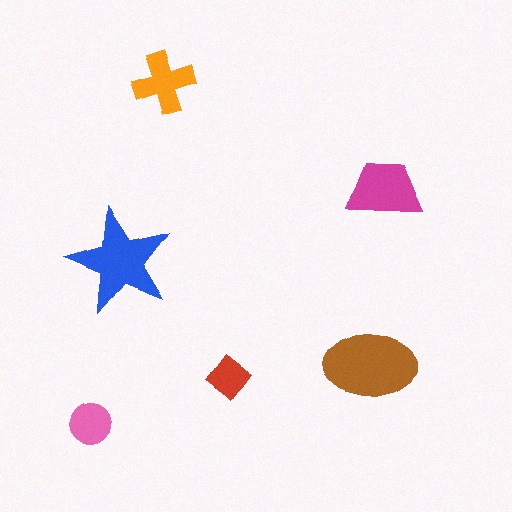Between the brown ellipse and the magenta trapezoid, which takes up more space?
The brown ellipse.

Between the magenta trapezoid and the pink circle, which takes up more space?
The magenta trapezoid.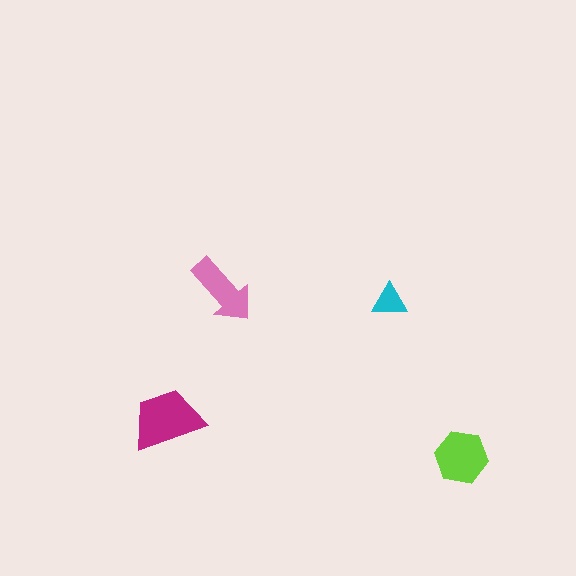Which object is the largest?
The magenta trapezoid.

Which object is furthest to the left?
The magenta trapezoid is leftmost.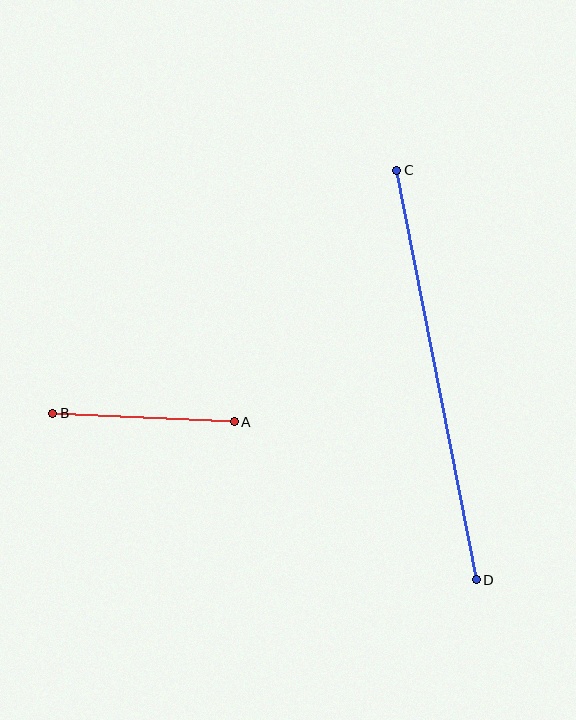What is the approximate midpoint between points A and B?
The midpoint is at approximately (143, 418) pixels.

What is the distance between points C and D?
The distance is approximately 417 pixels.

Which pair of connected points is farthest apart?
Points C and D are farthest apart.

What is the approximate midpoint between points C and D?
The midpoint is at approximately (437, 375) pixels.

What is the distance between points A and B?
The distance is approximately 182 pixels.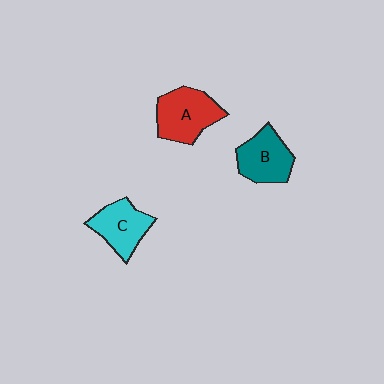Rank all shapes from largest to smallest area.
From largest to smallest: A (red), B (teal), C (cyan).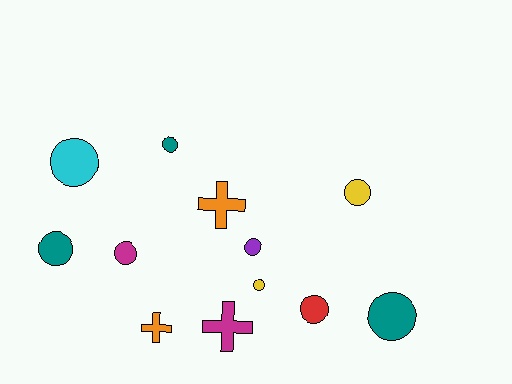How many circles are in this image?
There are 9 circles.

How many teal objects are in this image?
There are 3 teal objects.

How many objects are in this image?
There are 12 objects.